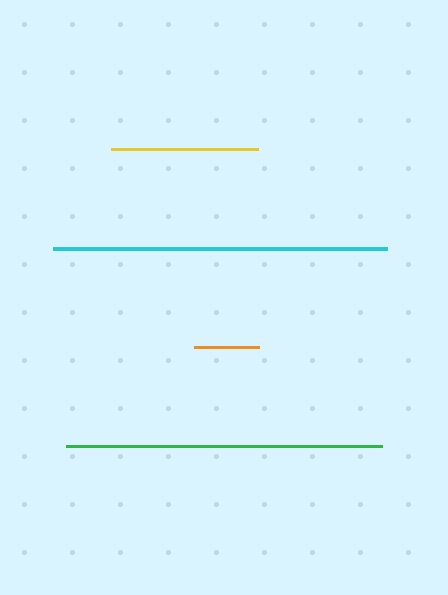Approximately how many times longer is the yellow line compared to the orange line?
The yellow line is approximately 2.3 times the length of the orange line.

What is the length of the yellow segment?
The yellow segment is approximately 147 pixels long.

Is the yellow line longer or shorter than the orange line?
The yellow line is longer than the orange line.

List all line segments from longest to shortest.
From longest to shortest: cyan, green, yellow, orange.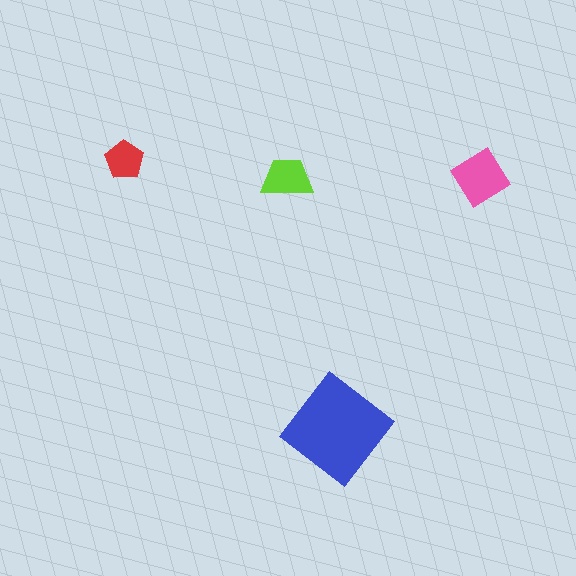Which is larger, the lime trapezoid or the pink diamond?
The pink diamond.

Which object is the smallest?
The red pentagon.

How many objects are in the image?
There are 4 objects in the image.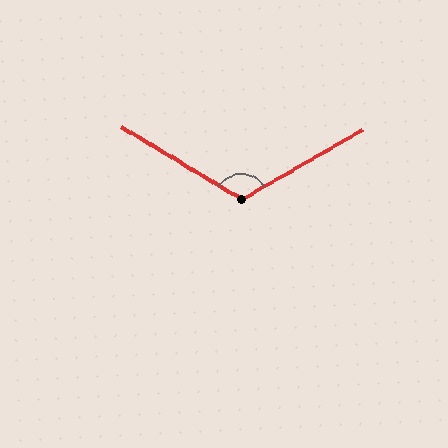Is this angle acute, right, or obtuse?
It is obtuse.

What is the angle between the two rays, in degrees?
Approximately 119 degrees.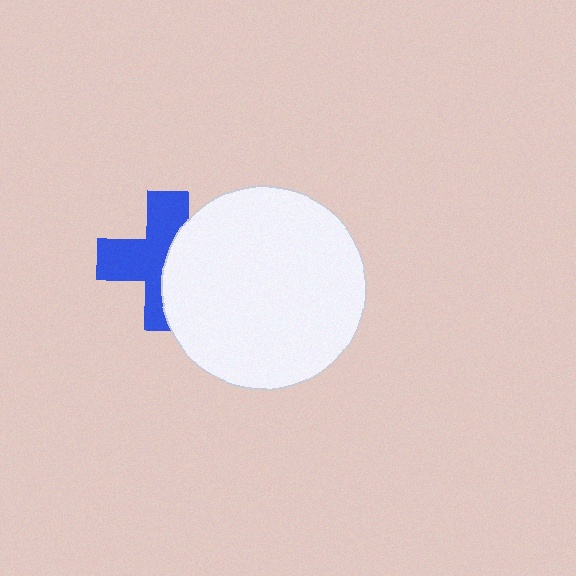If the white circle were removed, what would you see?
You would see the complete blue cross.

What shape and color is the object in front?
The object in front is a white circle.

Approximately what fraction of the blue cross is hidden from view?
Roughly 43% of the blue cross is hidden behind the white circle.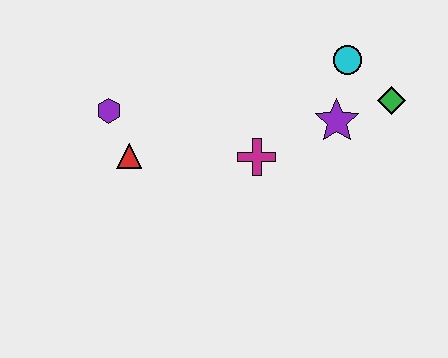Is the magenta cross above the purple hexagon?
No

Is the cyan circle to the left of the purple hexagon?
No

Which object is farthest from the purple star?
The purple hexagon is farthest from the purple star.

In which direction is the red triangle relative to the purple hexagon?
The red triangle is below the purple hexagon.